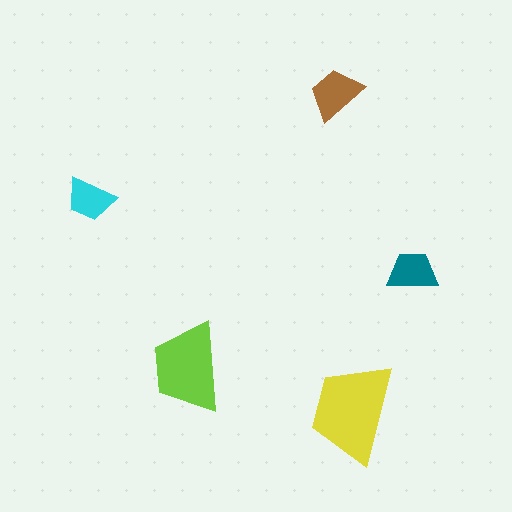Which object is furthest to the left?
The cyan trapezoid is leftmost.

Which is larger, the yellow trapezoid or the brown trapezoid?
The yellow one.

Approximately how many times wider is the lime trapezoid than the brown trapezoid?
About 1.5 times wider.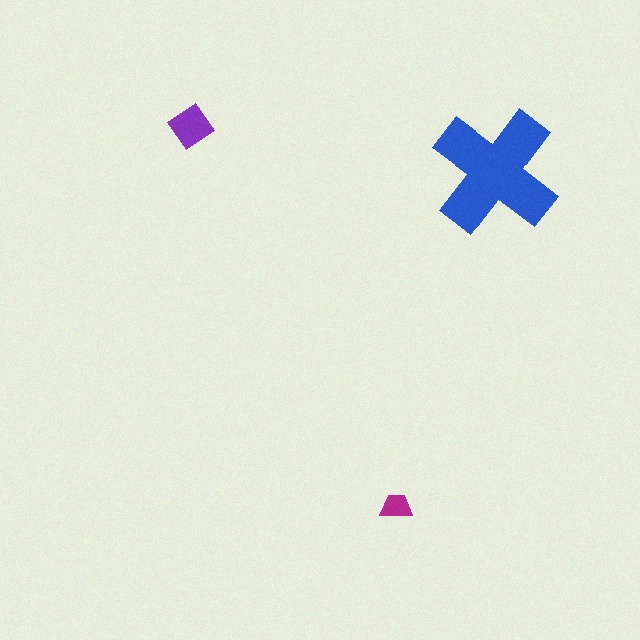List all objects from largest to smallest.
The blue cross, the purple diamond, the magenta trapezoid.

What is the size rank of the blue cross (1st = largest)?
1st.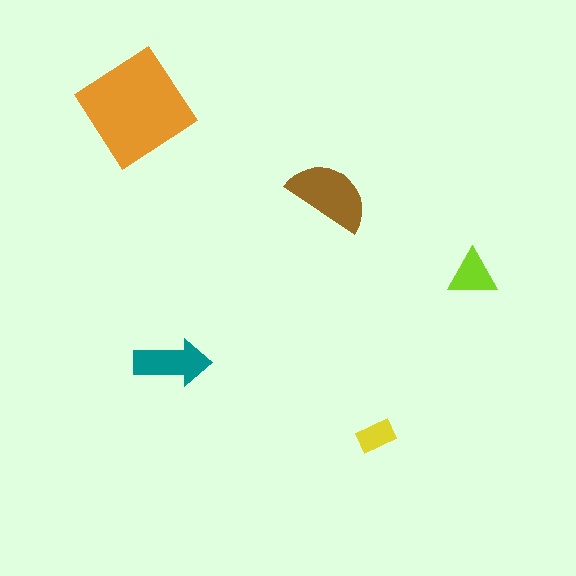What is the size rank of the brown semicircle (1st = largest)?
2nd.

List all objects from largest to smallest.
The orange diamond, the brown semicircle, the teal arrow, the lime triangle, the yellow rectangle.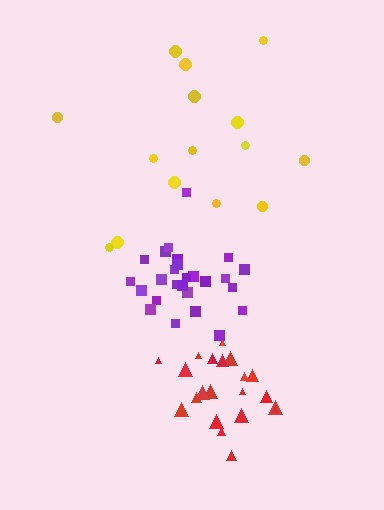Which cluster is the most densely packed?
Purple.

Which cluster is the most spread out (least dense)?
Yellow.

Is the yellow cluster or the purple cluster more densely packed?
Purple.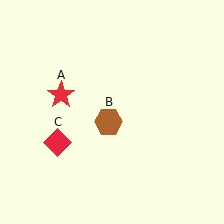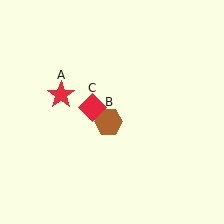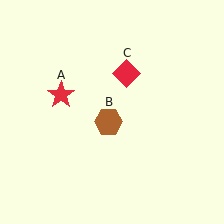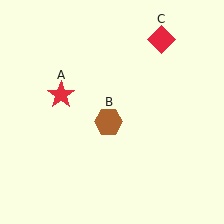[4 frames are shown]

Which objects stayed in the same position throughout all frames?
Red star (object A) and brown hexagon (object B) remained stationary.